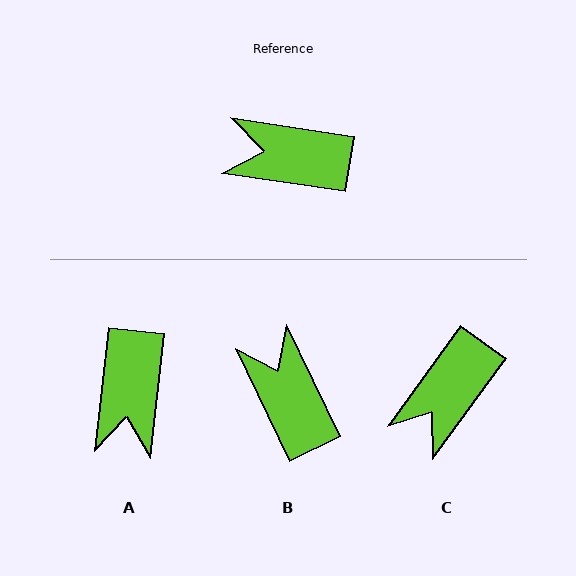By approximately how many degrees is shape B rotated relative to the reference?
Approximately 56 degrees clockwise.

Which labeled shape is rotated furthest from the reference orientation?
A, about 92 degrees away.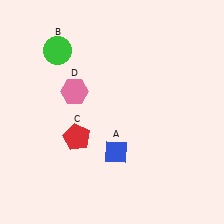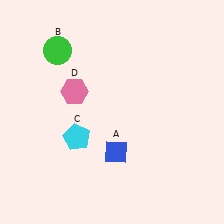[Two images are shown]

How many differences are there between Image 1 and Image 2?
There is 1 difference between the two images.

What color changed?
The pentagon (C) changed from red in Image 1 to cyan in Image 2.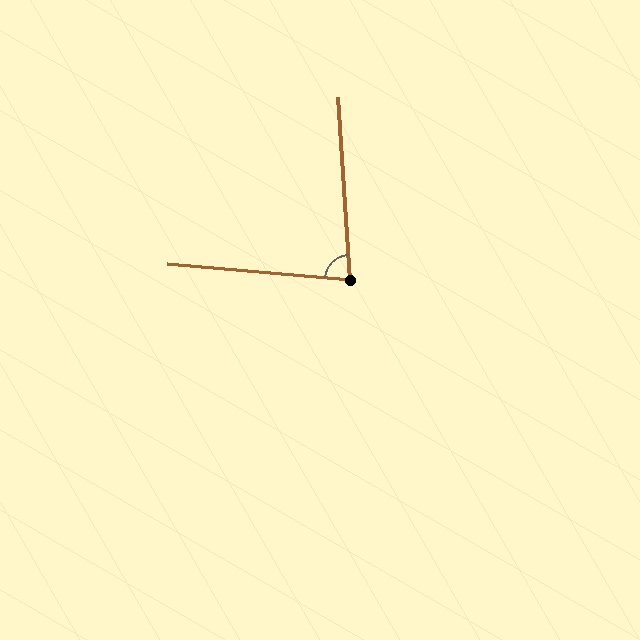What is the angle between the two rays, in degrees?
Approximately 82 degrees.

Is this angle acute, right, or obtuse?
It is acute.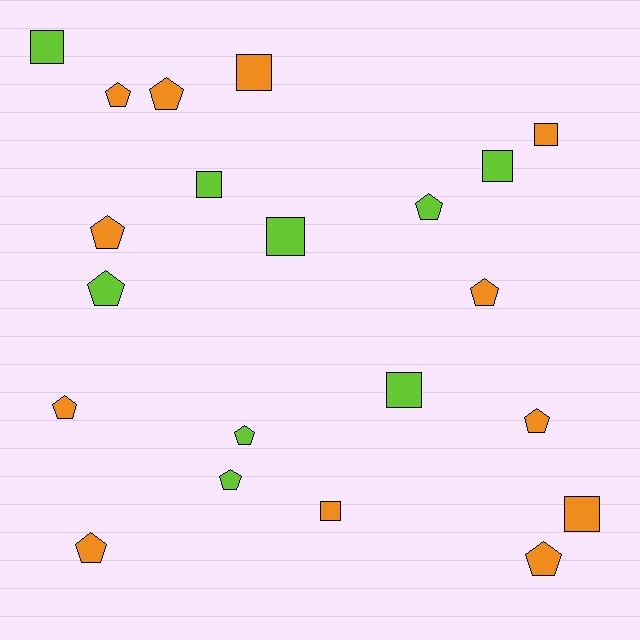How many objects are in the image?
There are 21 objects.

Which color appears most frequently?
Orange, with 12 objects.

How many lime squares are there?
There are 5 lime squares.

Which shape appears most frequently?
Pentagon, with 12 objects.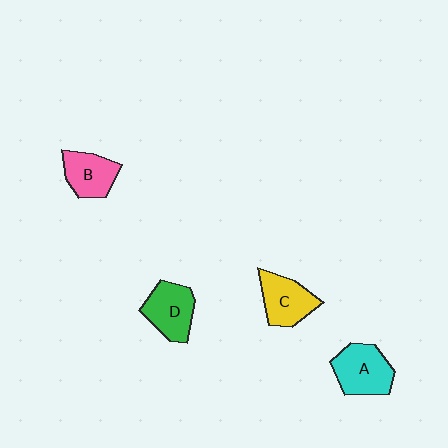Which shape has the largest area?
Shape A (cyan).